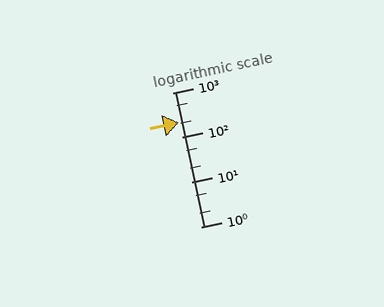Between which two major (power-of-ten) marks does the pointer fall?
The pointer is between 100 and 1000.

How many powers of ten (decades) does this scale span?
The scale spans 3 decades, from 1 to 1000.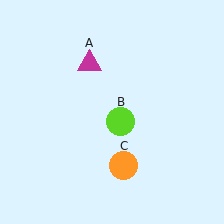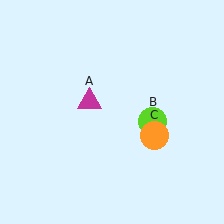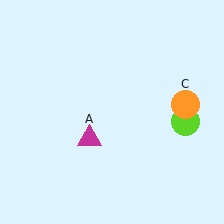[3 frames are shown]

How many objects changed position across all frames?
3 objects changed position: magenta triangle (object A), lime circle (object B), orange circle (object C).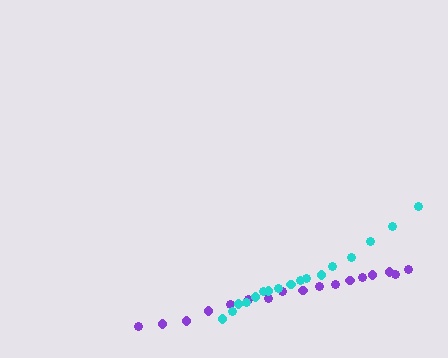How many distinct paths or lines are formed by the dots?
There are 2 distinct paths.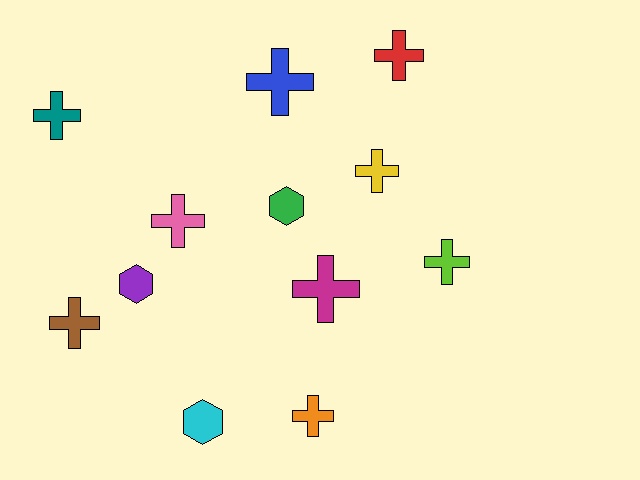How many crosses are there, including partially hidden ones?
There are 9 crosses.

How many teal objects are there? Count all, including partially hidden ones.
There is 1 teal object.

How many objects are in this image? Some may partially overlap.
There are 12 objects.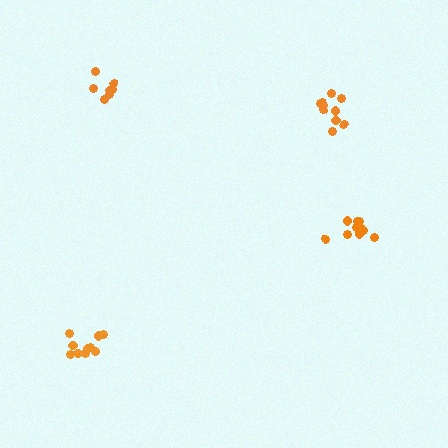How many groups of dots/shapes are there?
There are 4 groups.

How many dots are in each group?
Group 1: 10 dots, Group 2: 7 dots, Group 3: 10 dots, Group 4: 10 dots (37 total).